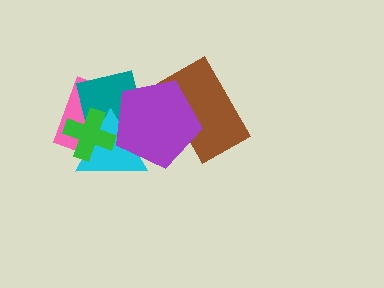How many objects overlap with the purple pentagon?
4 objects overlap with the purple pentagon.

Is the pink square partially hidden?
Yes, it is partially covered by another shape.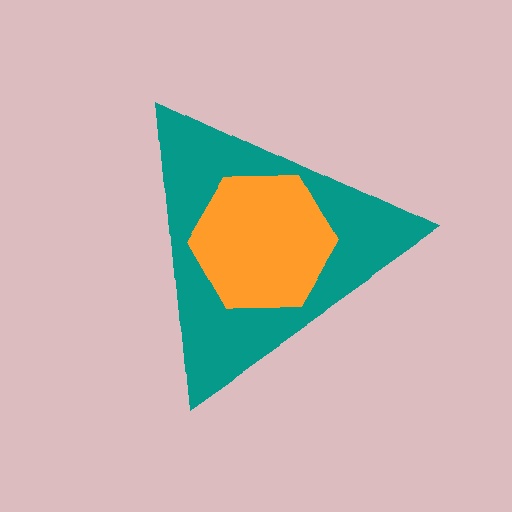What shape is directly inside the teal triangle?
The orange hexagon.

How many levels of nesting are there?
2.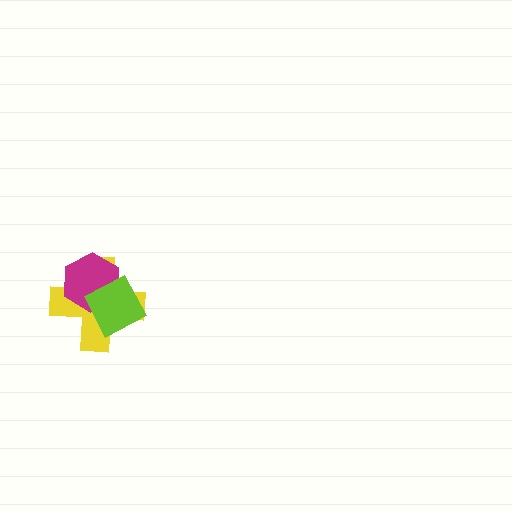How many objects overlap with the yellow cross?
2 objects overlap with the yellow cross.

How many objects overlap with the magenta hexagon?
2 objects overlap with the magenta hexagon.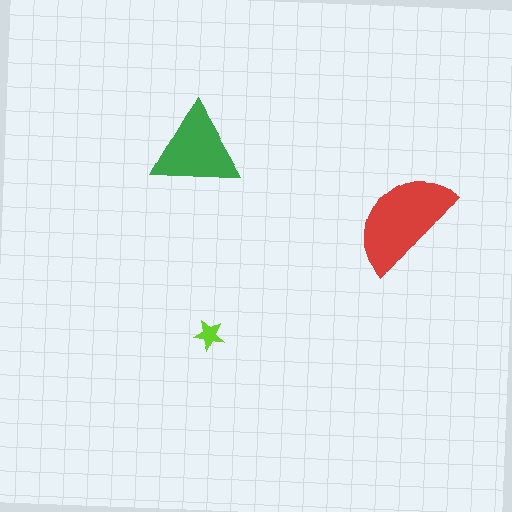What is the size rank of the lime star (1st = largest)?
3rd.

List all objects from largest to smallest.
The red semicircle, the green triangle, the lime star.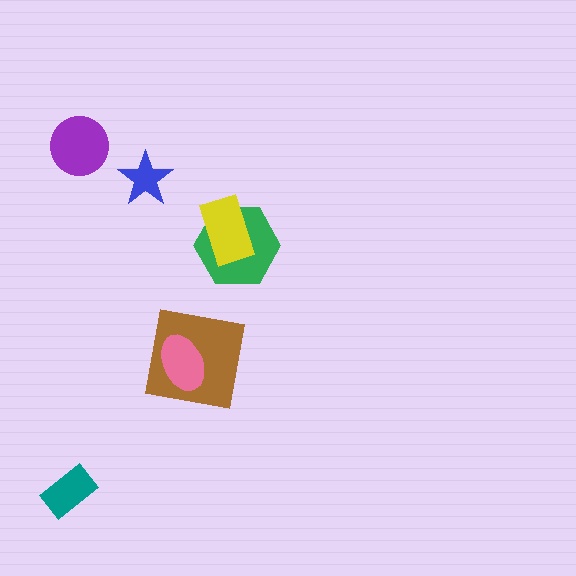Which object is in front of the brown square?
The pink ellipse is in front of the brown square.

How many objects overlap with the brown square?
1 object overlaps with the brown square.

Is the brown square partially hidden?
Yes, it is partially covered by another shape.